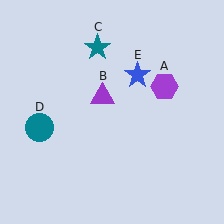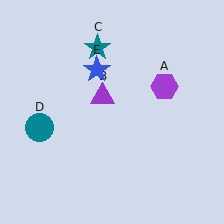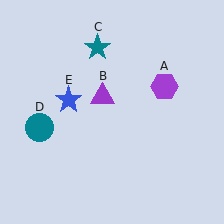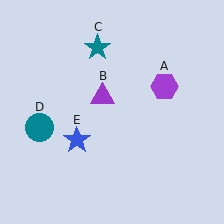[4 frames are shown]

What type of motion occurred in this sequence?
The blue star (object E) rotated counterclockwise around the center of the scene.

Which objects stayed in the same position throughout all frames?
Purple hexagon (object A) and purple triangle (object B) and teal star (object C) and teal circle (object D) remained stationary.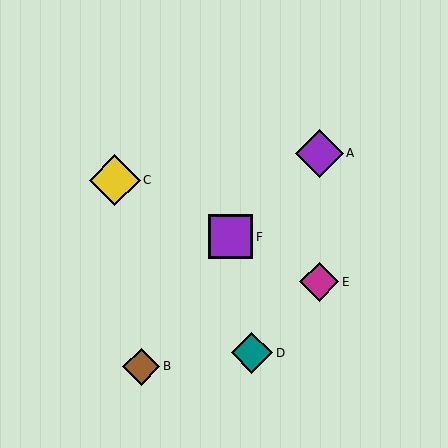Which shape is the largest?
The yellow diamond (labeled C) is the largest.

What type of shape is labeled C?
Shape C is a yellow diamond.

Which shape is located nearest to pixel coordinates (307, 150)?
The purple diamond (labeled A) at (319, 153) is nearest to that location.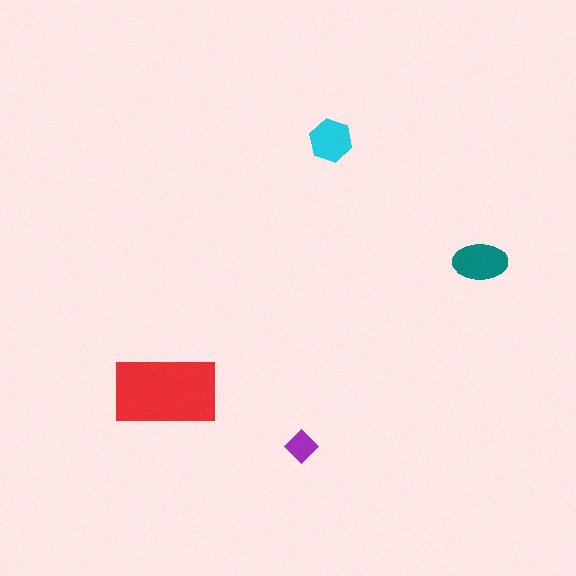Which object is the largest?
The red rectangle.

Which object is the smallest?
The purple diamond.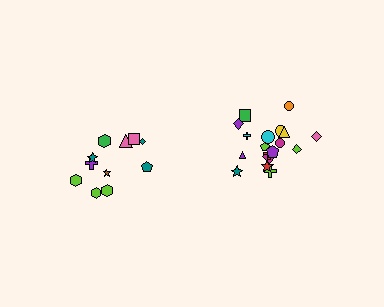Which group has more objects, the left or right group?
The right group.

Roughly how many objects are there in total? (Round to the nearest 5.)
Roughly 30 objects in total.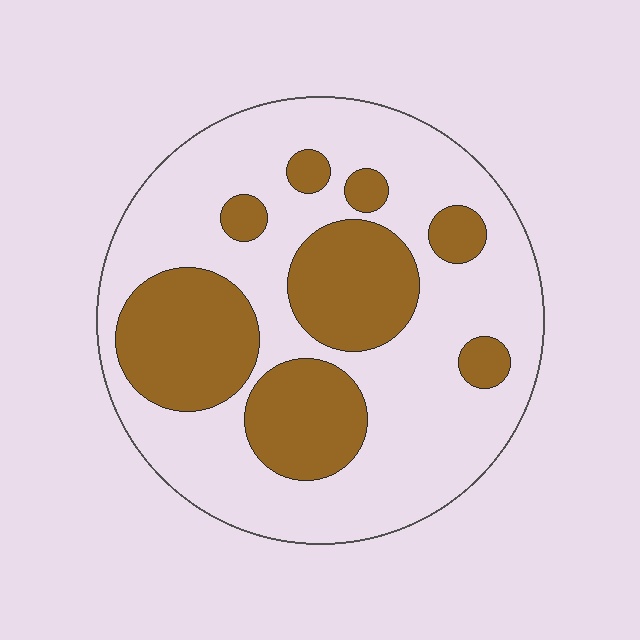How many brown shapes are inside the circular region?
8.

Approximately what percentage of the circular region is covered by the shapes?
Approximately 35%.